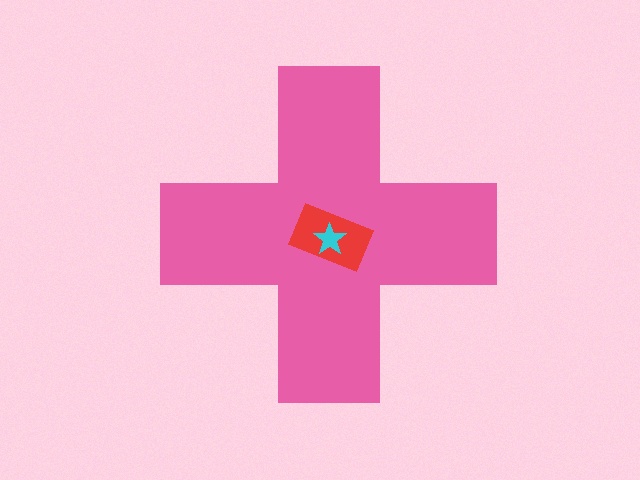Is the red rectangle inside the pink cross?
Yes.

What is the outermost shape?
The pink cross.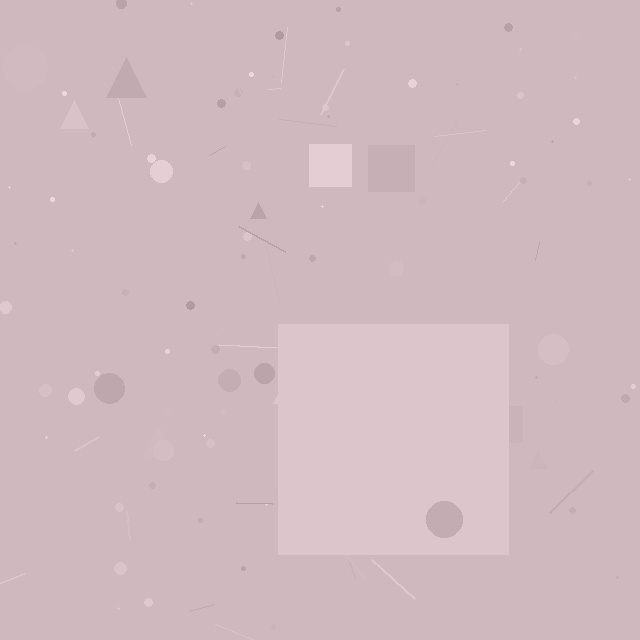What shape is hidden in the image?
A square is hidden in the image.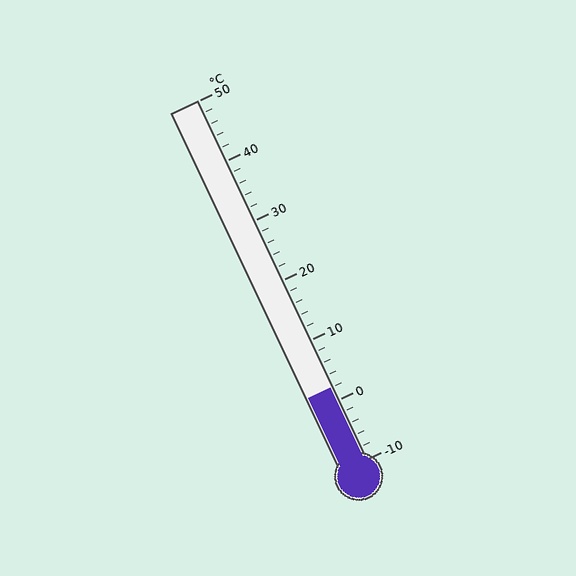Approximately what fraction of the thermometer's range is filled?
The thermometer is filled to approximately 20% of its range.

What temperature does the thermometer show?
The thermometer shows approximately 2°C.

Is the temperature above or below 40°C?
The temperature is below 40°C.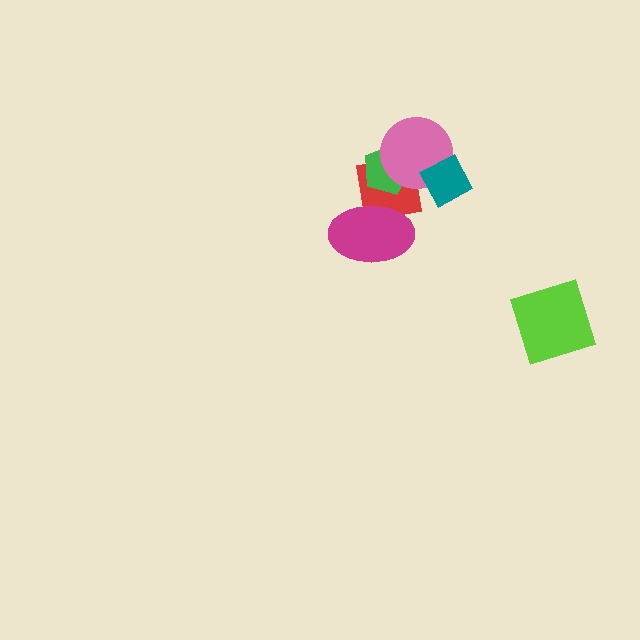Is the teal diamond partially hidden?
No, no other shape covers it.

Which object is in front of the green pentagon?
The pink circle is in front of the green pentagon.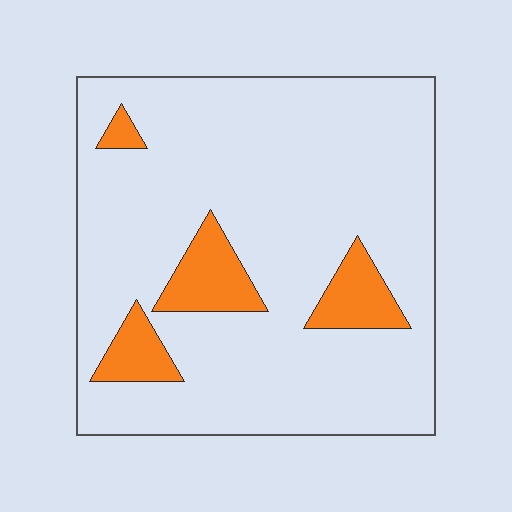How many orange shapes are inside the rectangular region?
4.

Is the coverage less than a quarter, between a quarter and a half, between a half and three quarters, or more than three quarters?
Less than a quarter.